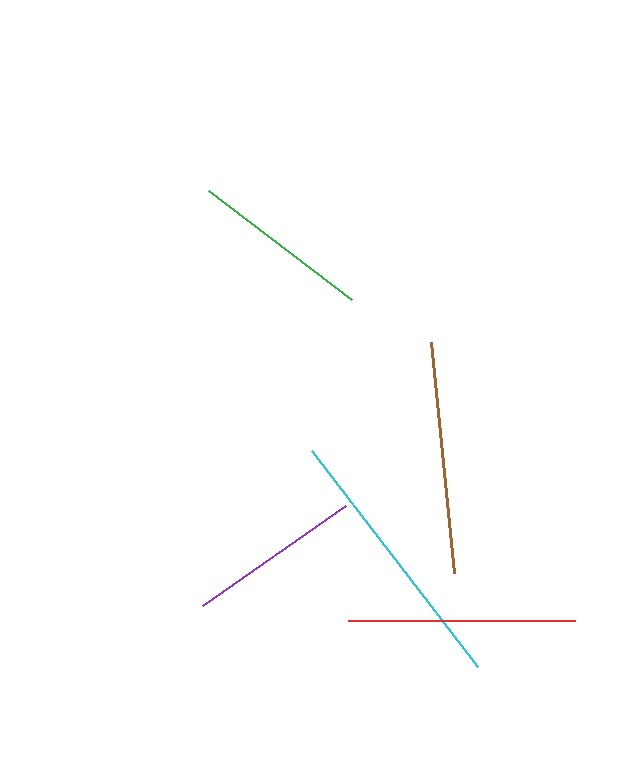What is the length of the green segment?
The green segment is approximately 180 pixels long.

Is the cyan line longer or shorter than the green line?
The cyan line is longer than the green line.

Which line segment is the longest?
The cyan line is the longest at approximately 272 pixels.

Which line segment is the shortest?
The purple line is the shortest at approximately 174 pixels.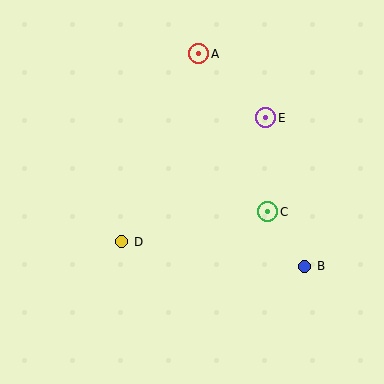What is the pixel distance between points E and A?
The distance between E and A is 93 pixels.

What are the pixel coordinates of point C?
Point C is at (268, 212).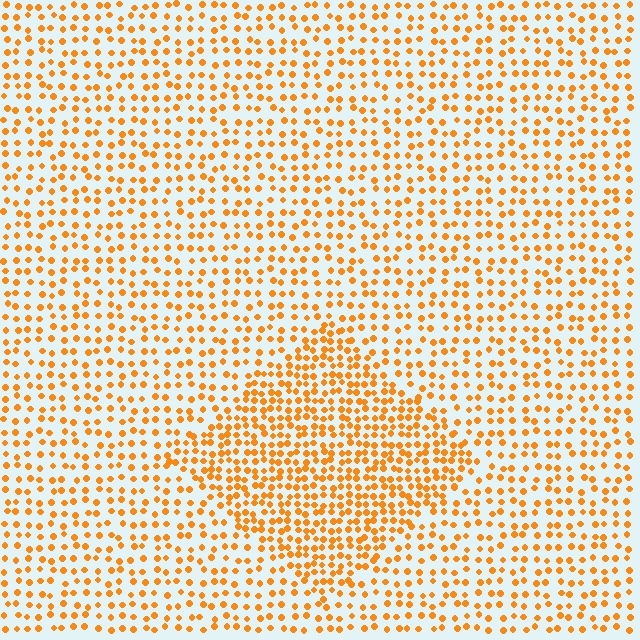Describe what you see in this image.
The image contains small orange elements arranged at two different densities. A diamond-shaped region is visible where the elements are more densely packed than the surrounding area.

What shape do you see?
I see a diamond.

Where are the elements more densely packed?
The elements are more densely packed inside the diamond boundary.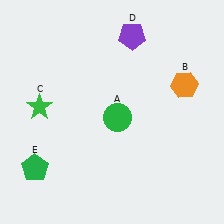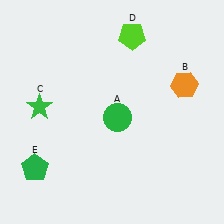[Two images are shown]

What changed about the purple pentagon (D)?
In Image 1, D is purple. In Image 2, it changed to lime.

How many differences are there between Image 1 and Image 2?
There is 1 difference between the two images.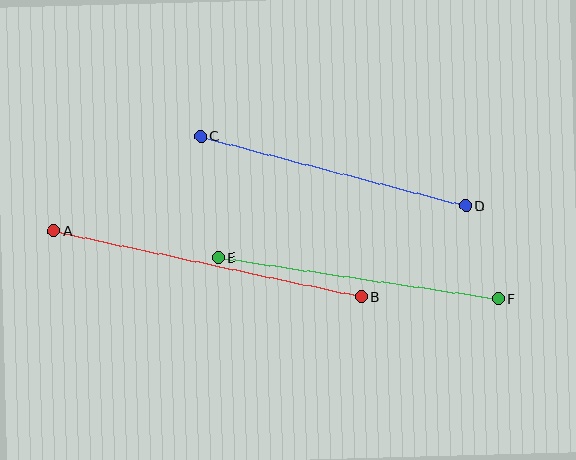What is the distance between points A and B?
The distance is approximately 314 pixels.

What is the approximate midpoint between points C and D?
The midpoint is at approximately (333, 171) pixels.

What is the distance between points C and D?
The distance is approximately 274 pixels.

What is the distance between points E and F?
The distance is approximately 283 pixels.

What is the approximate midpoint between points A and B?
The midpoint is at approximately (208, 264) pixels.